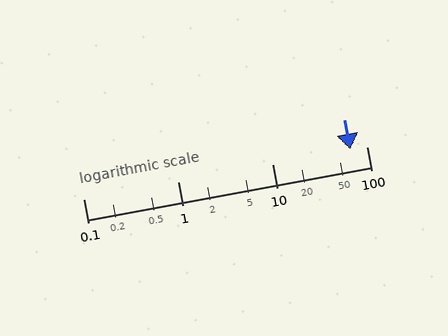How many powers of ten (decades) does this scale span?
The scale spans 3 decades, from 0.1 to 100.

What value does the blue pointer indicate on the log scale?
The pointer indicates approximately 67.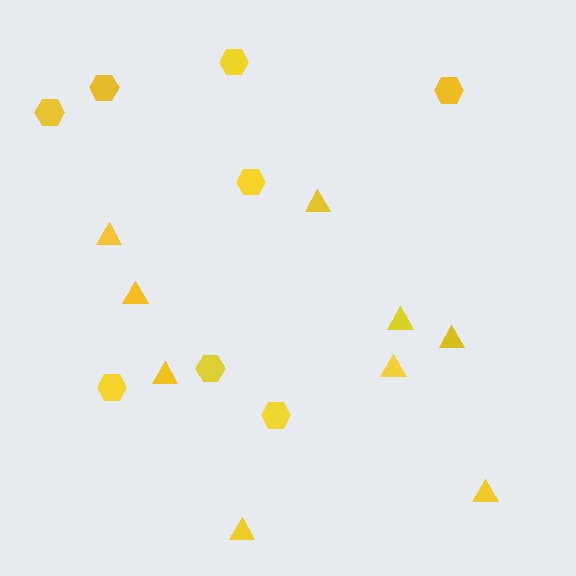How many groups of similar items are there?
There are 2 groups: one group of hexagons (8) and one group of triangles (9).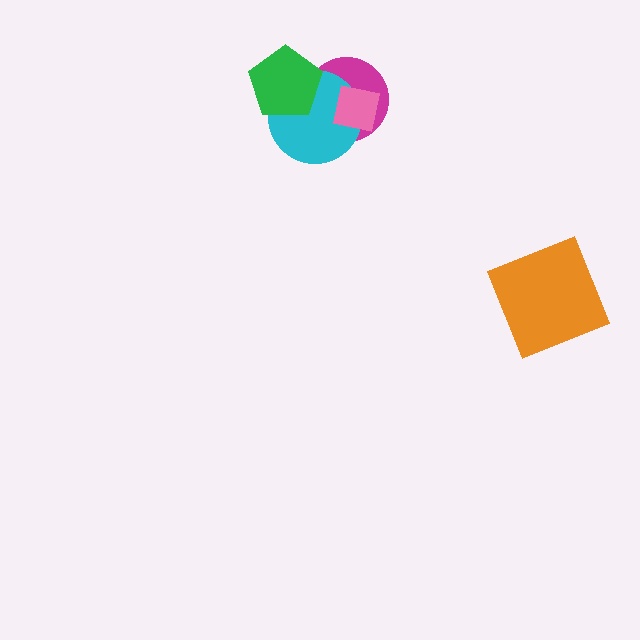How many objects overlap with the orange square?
0 objects overlap with the orange square.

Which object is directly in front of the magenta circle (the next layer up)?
The cyan circle is directly in front of the magenta circle.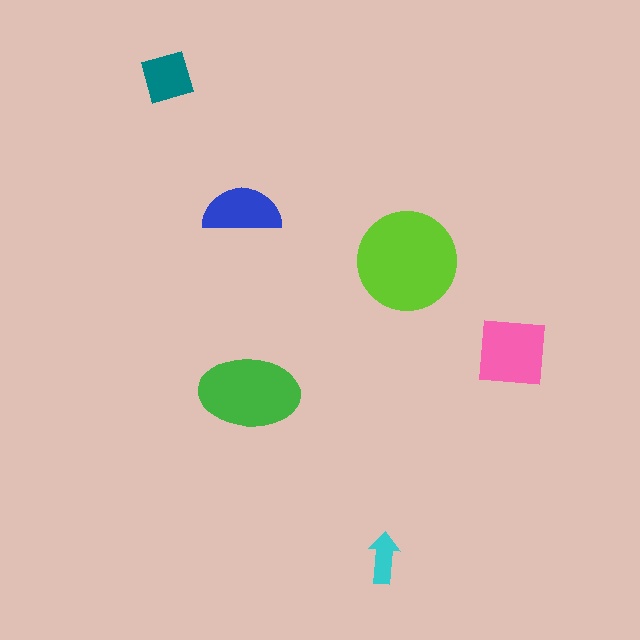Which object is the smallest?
The cyan arrow.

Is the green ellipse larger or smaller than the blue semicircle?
Larger.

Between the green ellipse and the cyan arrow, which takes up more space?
The green ellipse.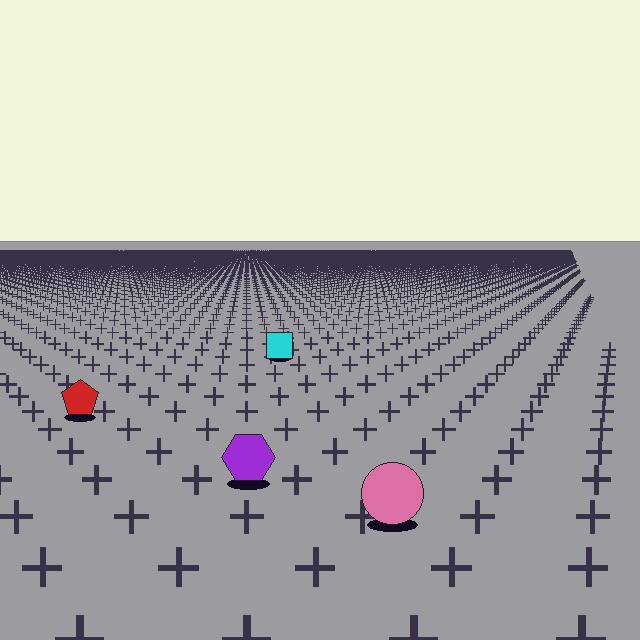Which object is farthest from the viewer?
The cyan square is farthest from the viewer. It appears smaller and the ground texture around it is denser.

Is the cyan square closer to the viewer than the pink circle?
No. The pink circle is closer — you can tell from the texture gradient: the ground texture is coarser near it.